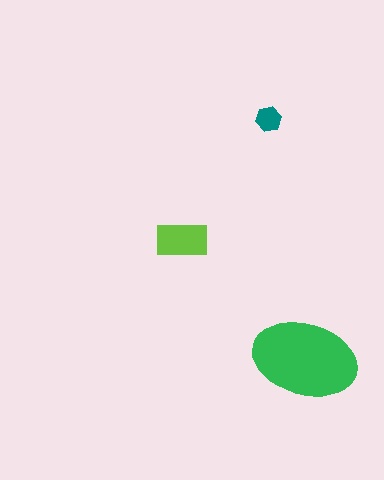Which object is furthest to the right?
The green ellipse is rightmost.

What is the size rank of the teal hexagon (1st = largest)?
3rd.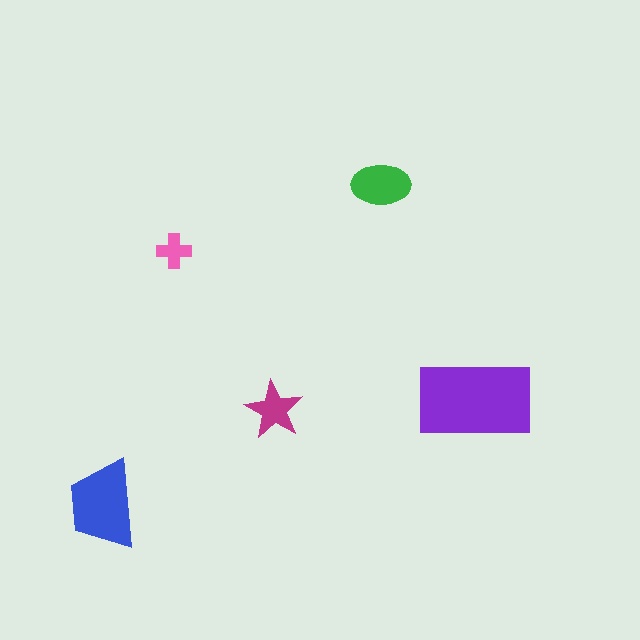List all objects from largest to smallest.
The purple rectangle, the blue trapezoid, the green ellipse, the magenta star, the pink cross.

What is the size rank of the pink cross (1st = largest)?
5th.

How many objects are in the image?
There are 5 objects in the image.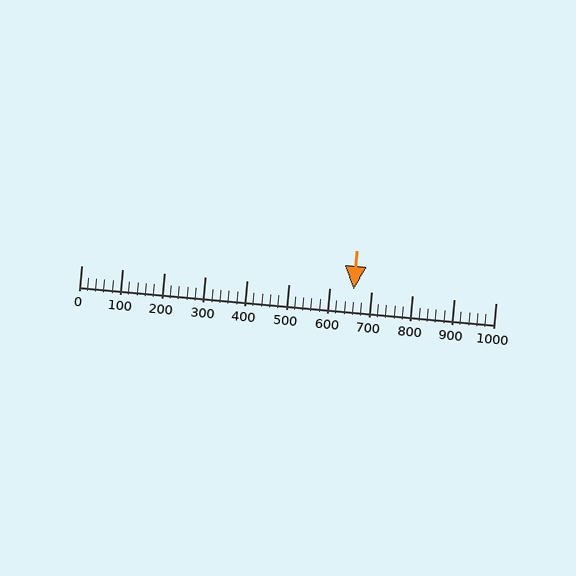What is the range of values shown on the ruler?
The ruler shows values from 0 to 1000.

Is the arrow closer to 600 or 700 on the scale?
The arrow is closer to 700.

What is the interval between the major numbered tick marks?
The major tick marks are spaced 100 units apart.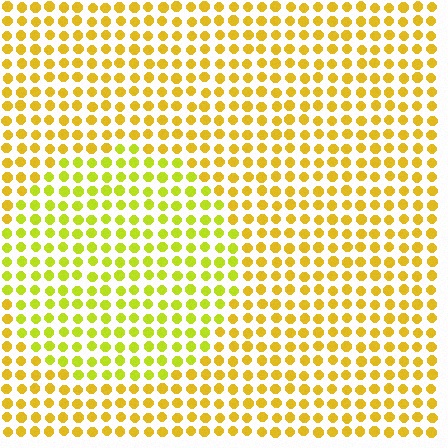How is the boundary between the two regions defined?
The boundary is defined purely by a slight shift in hue (about 25 degrees). Spacing, size, and orientation are identical on both sides.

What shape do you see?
I see a circle.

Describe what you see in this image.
The image is filled with small yellow elements in a uniform arrangement. A circle-shaped region is visible where the elements are tinted to a slightly different hue, forming a subtle color boundary.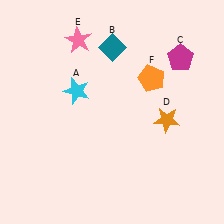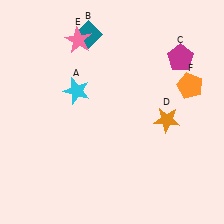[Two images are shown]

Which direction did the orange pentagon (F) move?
The orange pentagon (F) moved right.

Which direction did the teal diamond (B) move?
The teal diamond (B) moved left.